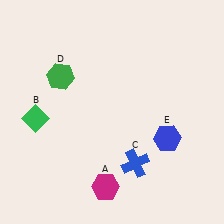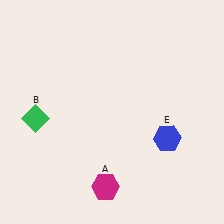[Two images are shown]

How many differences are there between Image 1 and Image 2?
There are 2 differences between the two images.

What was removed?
The blue cross (C), the green hexagon (D) were removed in Image 2.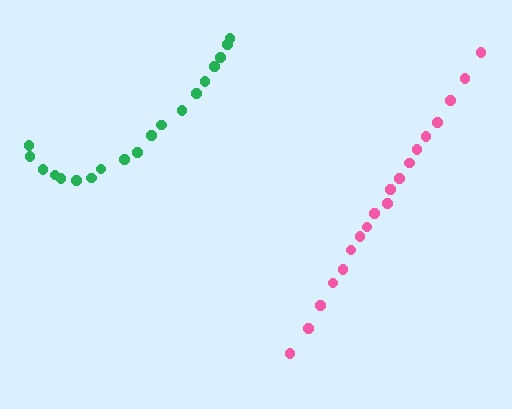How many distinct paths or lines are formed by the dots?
There are 2 distinct paths.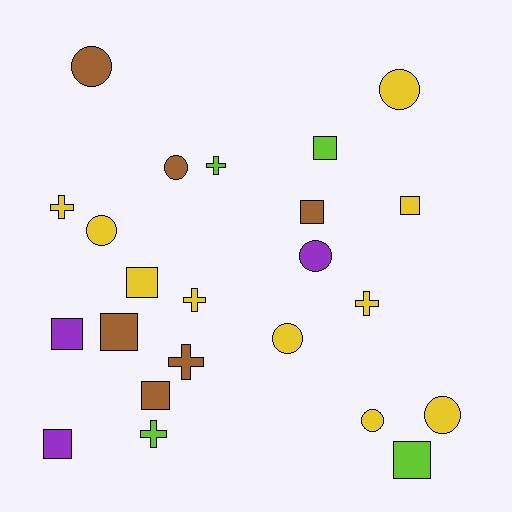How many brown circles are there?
There are 2 brown circles.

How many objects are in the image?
There are 23 objects.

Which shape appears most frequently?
Square, with 9 objects.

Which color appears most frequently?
Yellow, with 10 objects.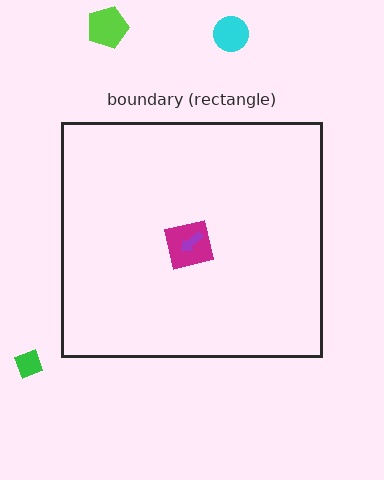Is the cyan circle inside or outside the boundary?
Outside.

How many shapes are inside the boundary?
2 inside, 3 outside.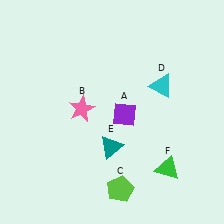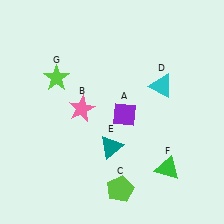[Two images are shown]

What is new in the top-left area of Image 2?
A lime star (G) was added in the top-left area of Image 2.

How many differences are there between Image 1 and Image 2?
There is 1 difference between the two images.